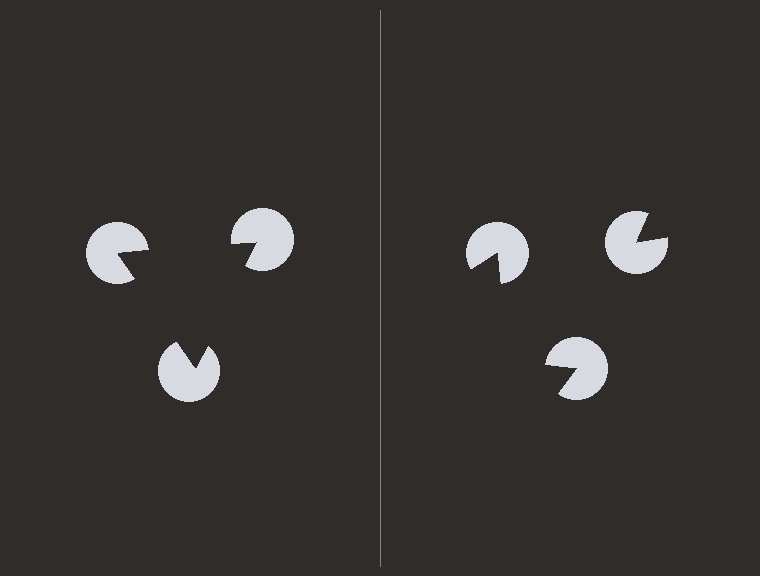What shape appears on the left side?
An illusory triangle.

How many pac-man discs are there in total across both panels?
6 — 3 on each side.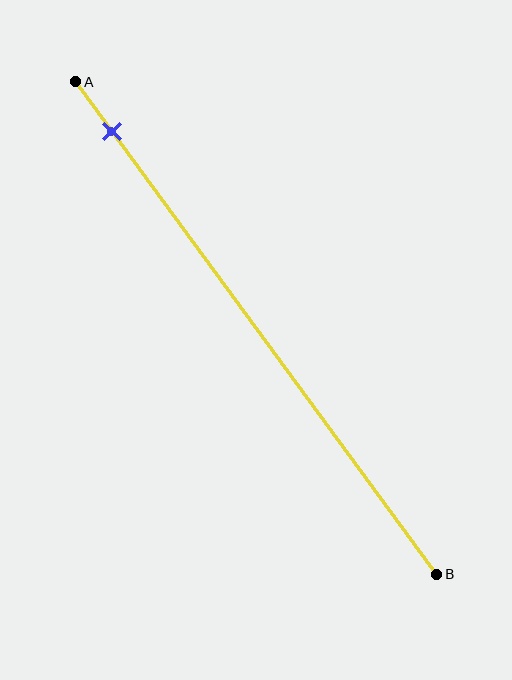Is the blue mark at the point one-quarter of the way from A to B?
No, the mark is at about 10% from A, not at the 25% one-quarter point.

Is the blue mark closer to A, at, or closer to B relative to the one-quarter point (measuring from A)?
The blue mark is closer to point A than the one-quarter point of segment AB.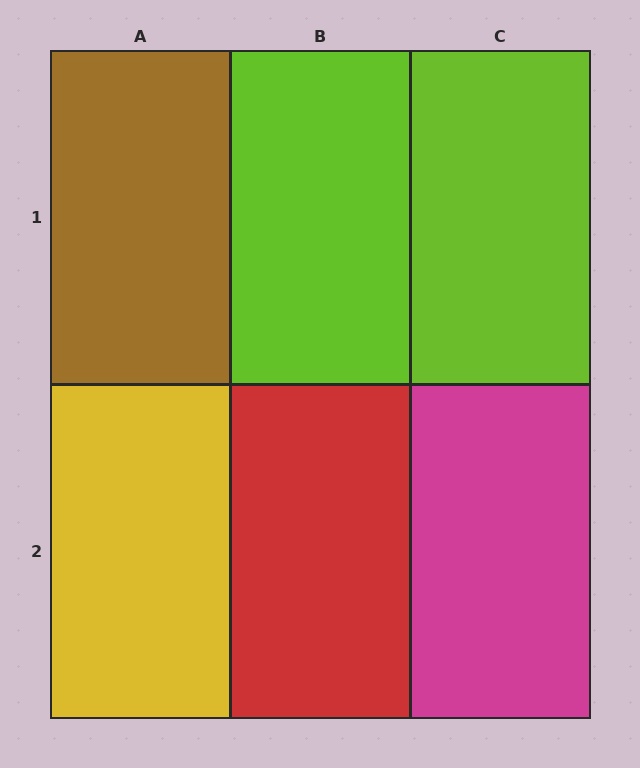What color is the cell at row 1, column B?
Lime.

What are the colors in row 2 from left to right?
Yellow, red, magenta.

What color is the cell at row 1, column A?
Brown.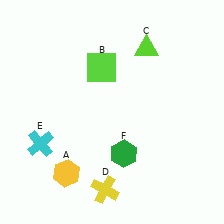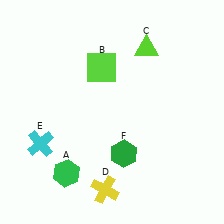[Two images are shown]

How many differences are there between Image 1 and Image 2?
There is 1 difference between the two images.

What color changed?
The hexagon (A) changed from yellow in Image 1 to green in Image 2.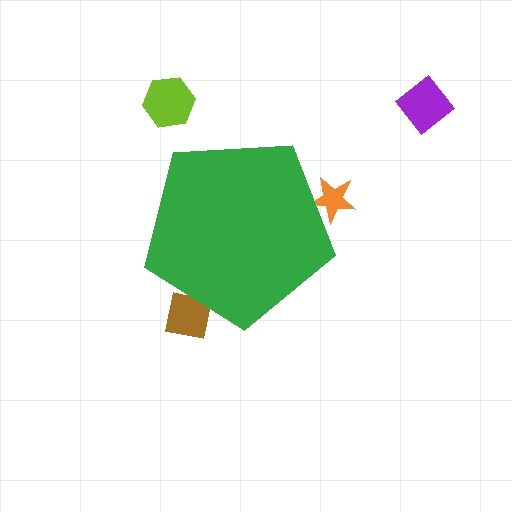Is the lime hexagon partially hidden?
No, the lime hexagon is fully visible.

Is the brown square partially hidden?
Yes, the brown square is partially hidden behind the green pentagon.